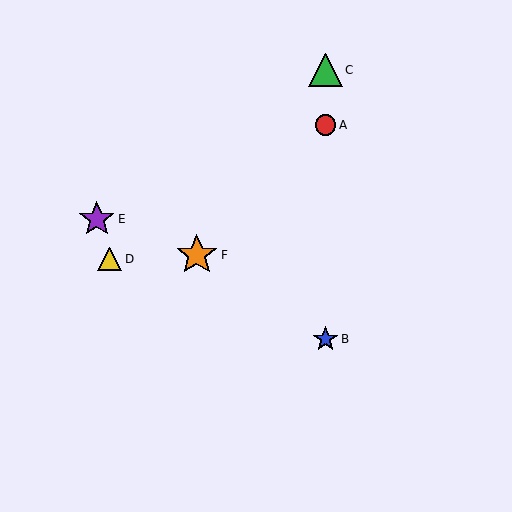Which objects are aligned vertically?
Objects A, B, C are aligned vertically.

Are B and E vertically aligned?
No, B is at x≈326 and E is at x≈97.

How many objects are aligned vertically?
3 objects (A, B, C) are aligned vertically.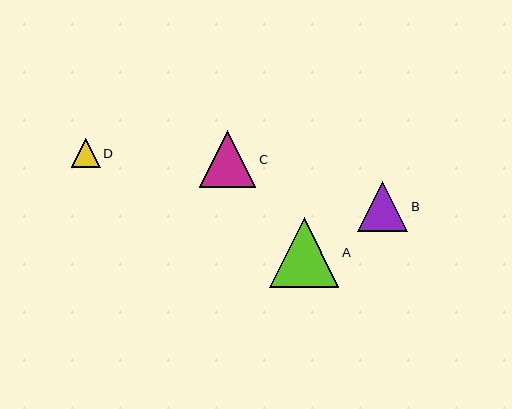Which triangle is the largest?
Triangle A is the largest with a size of approximately 69 pixels.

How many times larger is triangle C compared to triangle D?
Triangle C is approximately 1.9 times the size of triangle D.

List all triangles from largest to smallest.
From largest to smallest: A, C, B, D.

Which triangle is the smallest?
Triangle D is the smallest with a size of approximately 29 pixels.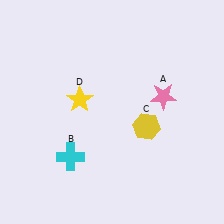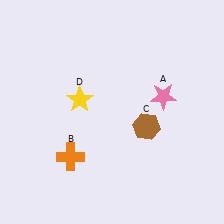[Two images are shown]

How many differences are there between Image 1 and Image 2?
There are 2 differences between the two images.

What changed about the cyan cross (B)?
In Image 1, B is cyan. In Image 2, it changed to orange.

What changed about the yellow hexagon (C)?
In Image 1, C is yellow. In Image 2, it changed to brown.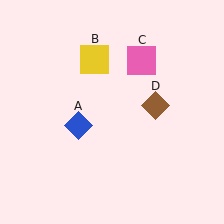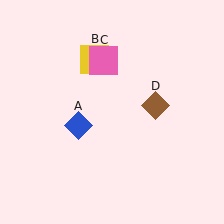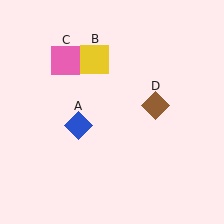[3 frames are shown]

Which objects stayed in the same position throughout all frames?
Blue diamond (object A) and yellow square (object B) and brown diamond (object D) remained stationary.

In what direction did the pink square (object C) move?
The pink square (object C) moved left.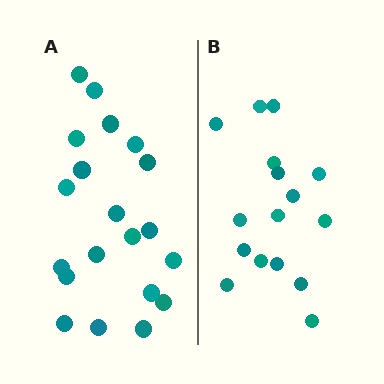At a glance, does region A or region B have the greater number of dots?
Region A (the left region) has more dots.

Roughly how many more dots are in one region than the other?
Region A has about 4 more dots than region B.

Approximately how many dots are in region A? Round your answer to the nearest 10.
About 20 dots.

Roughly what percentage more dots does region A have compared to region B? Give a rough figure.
About 25% more.